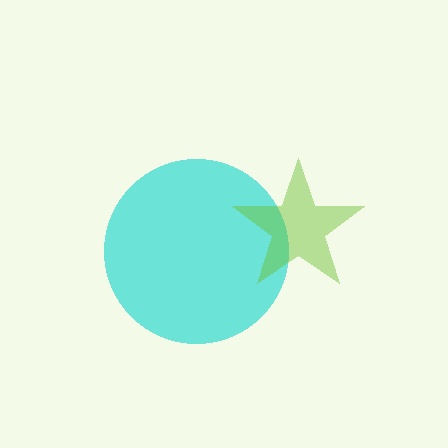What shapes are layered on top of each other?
The layered shapes are: a cyan circle, a lime star.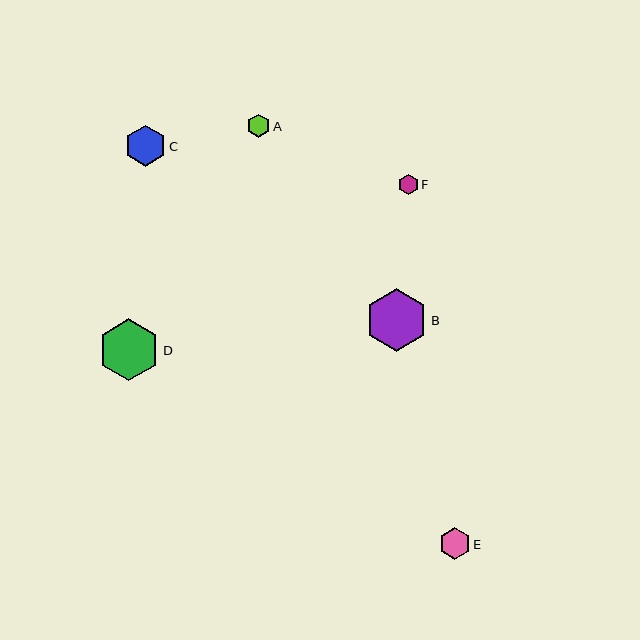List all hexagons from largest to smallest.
From largest to smallest: B, D, C, E, A, F.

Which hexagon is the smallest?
Hexagon F is the smallest with a size of approximately 20 pixels.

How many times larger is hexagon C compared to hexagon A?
Hexagon C is approximately 1.8 times the size of hexagon A.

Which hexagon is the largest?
Hexagon B is the largest with a size of approximately 63 pixels.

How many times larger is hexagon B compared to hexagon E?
Hexagon B is approximately 2.0 times the size of hexagon E.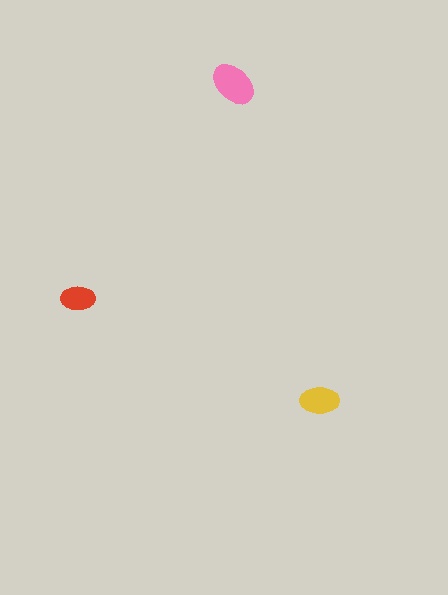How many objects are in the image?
There are 3 objects in the image.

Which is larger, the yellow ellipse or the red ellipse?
The yellow one.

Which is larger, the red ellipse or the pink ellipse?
The pink one.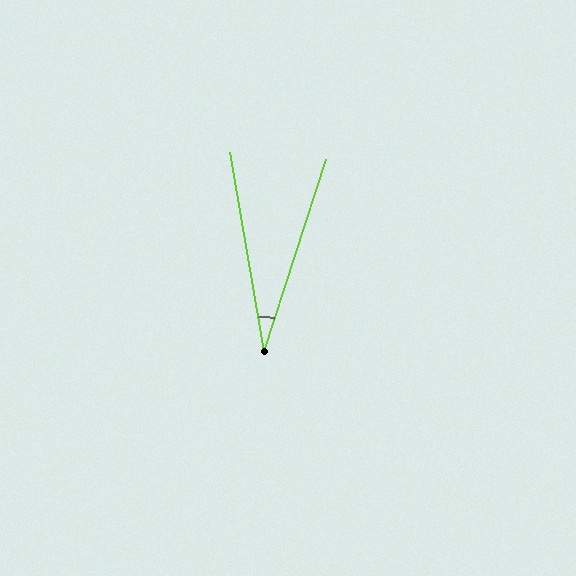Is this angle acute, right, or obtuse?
It is acute.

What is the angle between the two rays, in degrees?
Approximately 28 degrees.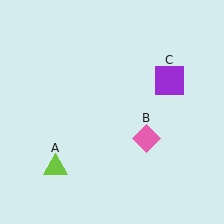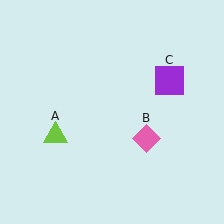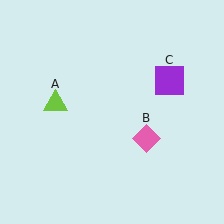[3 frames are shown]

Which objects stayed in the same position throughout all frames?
Pink diamond (object B) and purple square (object C) remained stationary.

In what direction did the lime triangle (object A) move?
The lime triangle (object A) moved up.